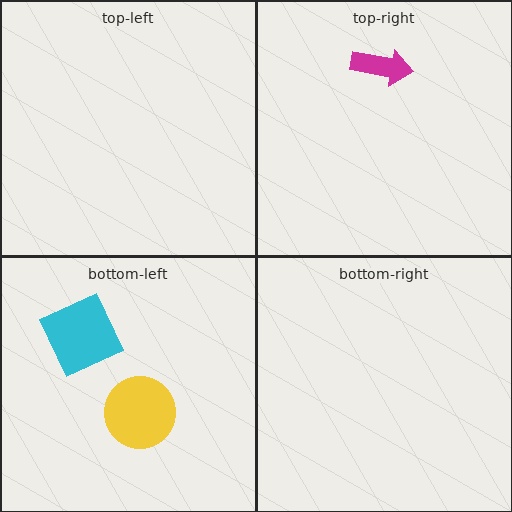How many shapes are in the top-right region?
1.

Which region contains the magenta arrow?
The top-right region.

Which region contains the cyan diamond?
The bottom-left region.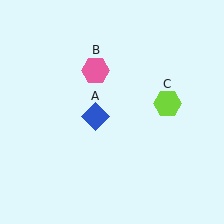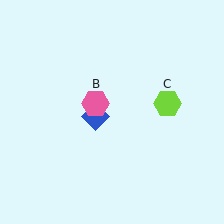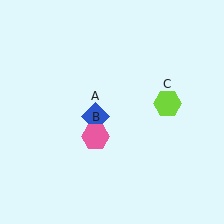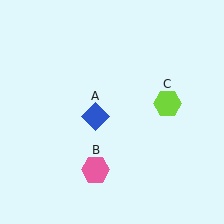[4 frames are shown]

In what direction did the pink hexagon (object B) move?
The pink hexagon (object B) moved down.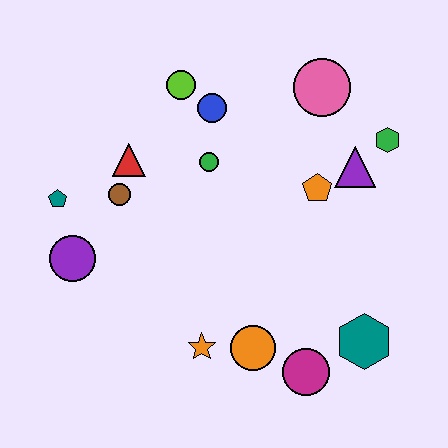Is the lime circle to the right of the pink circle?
No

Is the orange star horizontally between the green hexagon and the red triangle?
Yes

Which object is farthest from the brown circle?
The teal hexagon is farthest from the brown circle.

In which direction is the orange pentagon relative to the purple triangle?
The orange pentagon is to the left of the purple triangle.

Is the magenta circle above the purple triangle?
No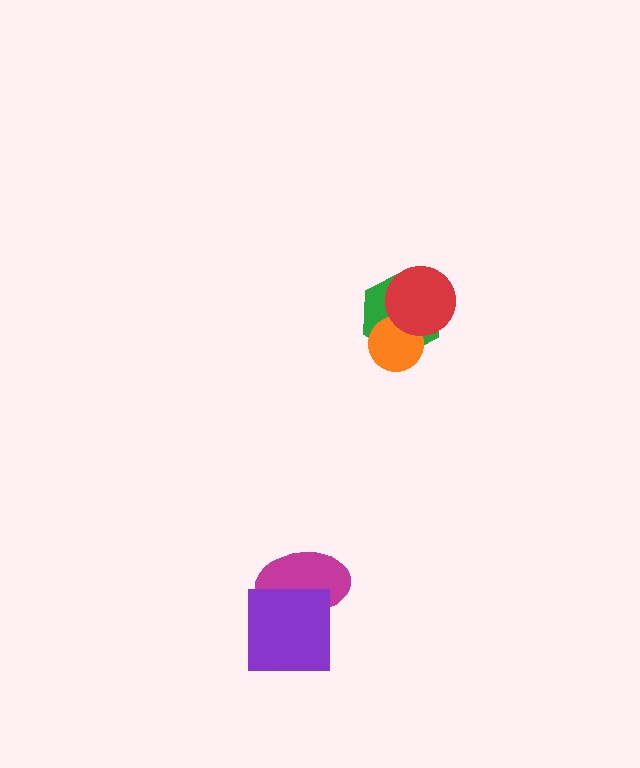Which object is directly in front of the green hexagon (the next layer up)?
The orange circle is directly in front of the green hexagon.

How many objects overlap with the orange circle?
2 objects overlap with the orange circle.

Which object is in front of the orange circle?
The red circle is in front of the orange circle.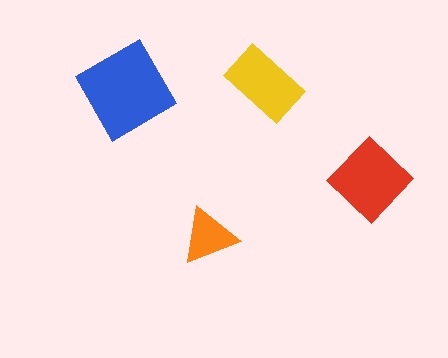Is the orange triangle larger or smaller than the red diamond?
Smaller.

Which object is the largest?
The blue diamond.